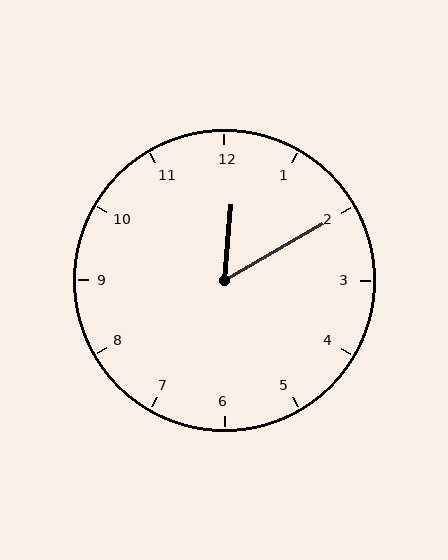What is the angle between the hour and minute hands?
Approximately 55 degrees.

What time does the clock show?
12:10.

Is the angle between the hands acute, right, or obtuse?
It is acute.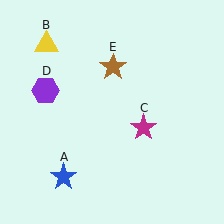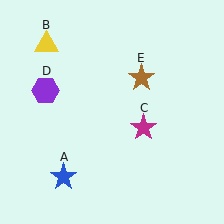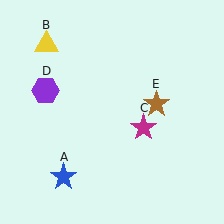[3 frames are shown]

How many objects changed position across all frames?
1 object changed position: brown star (object E).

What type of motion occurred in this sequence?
The brown star (object E) rotated clockwise around the center of the scene.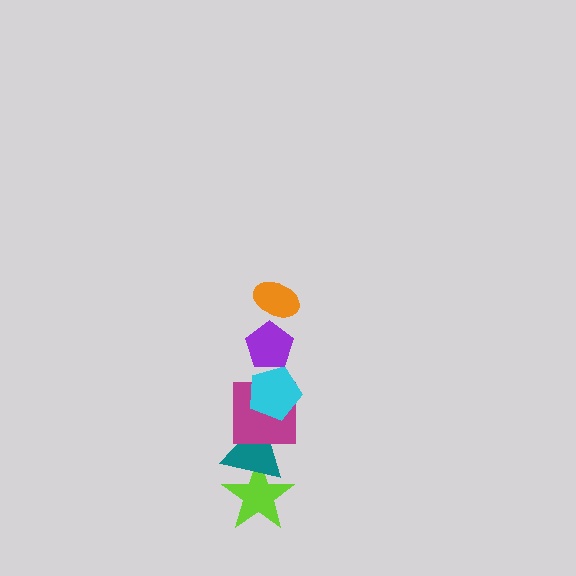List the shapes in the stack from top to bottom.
From top to bottom: the orange ellipse, the purple pentagon, the cyan pentagon, the magenta square, the teal triangle, the lime star.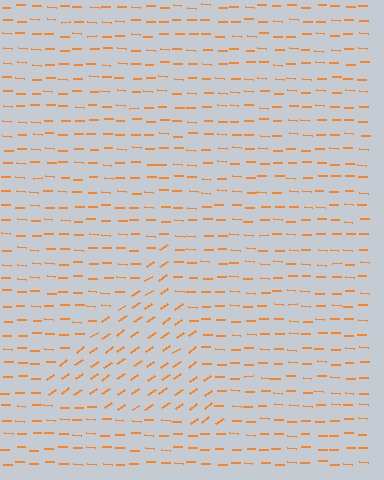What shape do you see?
I see a triangle.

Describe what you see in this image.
The image is filled with small orange line segments. A triangle region in the image has lines oriented differently from the surrounding lines, creating a visible texture boundary.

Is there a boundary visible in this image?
Yes, there is a texture boundary formed by a change in line orientation.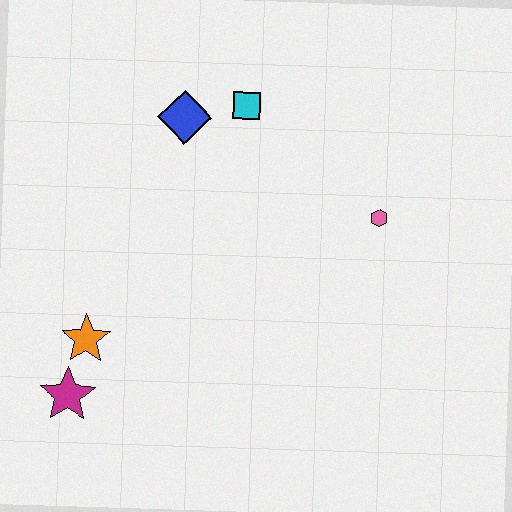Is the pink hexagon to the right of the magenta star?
Yes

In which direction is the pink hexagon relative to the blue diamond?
The pink hexagon is to the right of the blue diamond.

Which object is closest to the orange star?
The magenta star is closest to the orange star.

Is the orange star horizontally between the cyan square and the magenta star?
Yes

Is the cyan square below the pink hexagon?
No